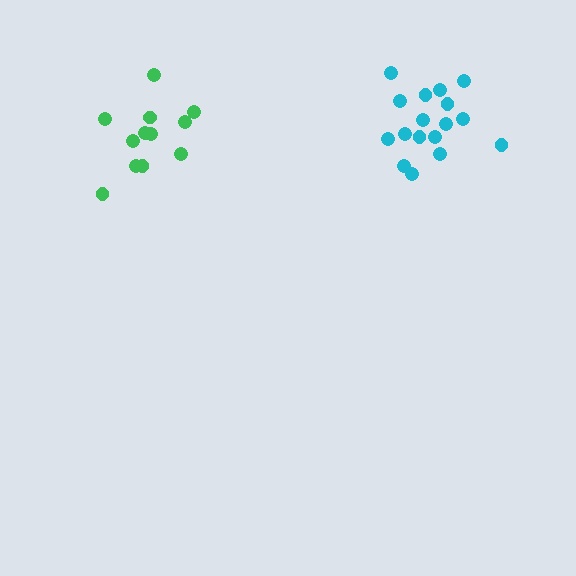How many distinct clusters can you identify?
There are 2 distinct clusters.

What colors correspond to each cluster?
The clusters are colored: cyan, green.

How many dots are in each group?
Group 1: 17 dots, Group 2: 12 dots (29 total).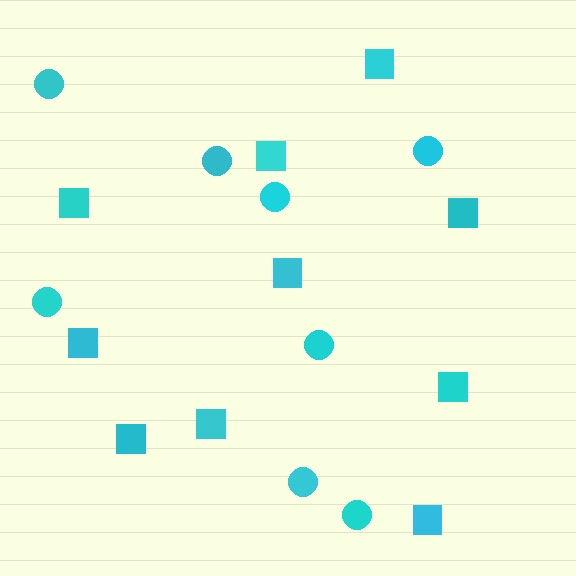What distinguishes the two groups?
There are 2 groups: one group of circles (8) and one group of squares (10).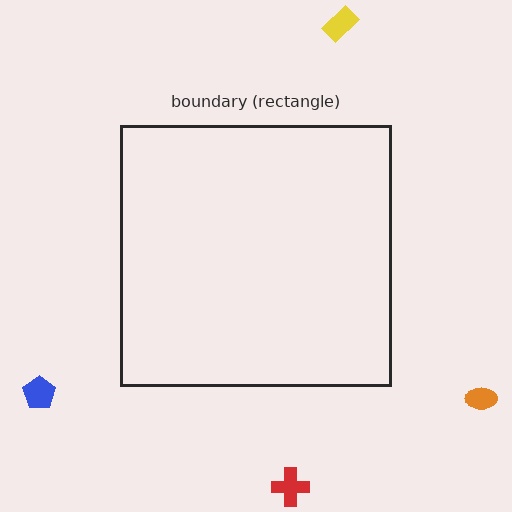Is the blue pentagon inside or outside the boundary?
Outside.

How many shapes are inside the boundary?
0 inside, 4 outside.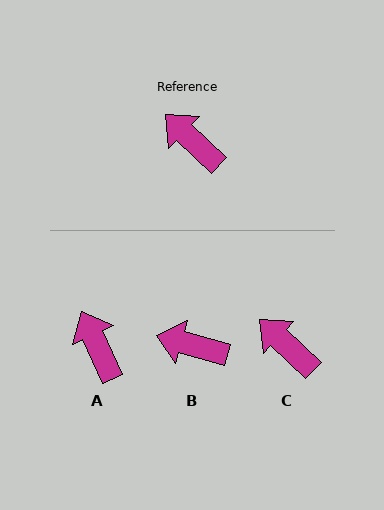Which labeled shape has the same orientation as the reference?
C.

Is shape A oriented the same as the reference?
No, it is off by about 22 degrees.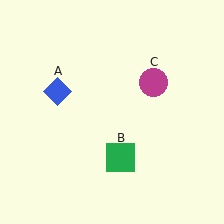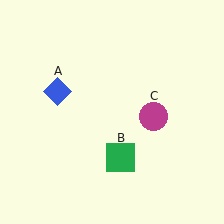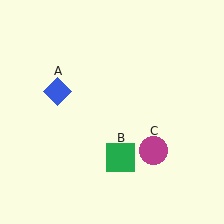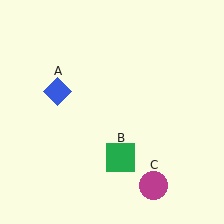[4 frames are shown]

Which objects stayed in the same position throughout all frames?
Blue diamond (object A) and green square (object B) remained stationary.